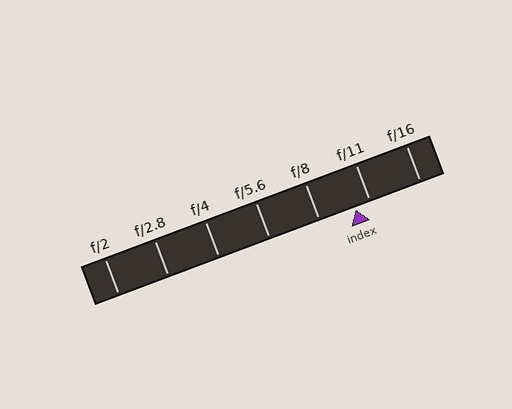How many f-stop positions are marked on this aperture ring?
There are 7 f-stop positions marked.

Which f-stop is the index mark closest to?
The index mark is closest to f/11.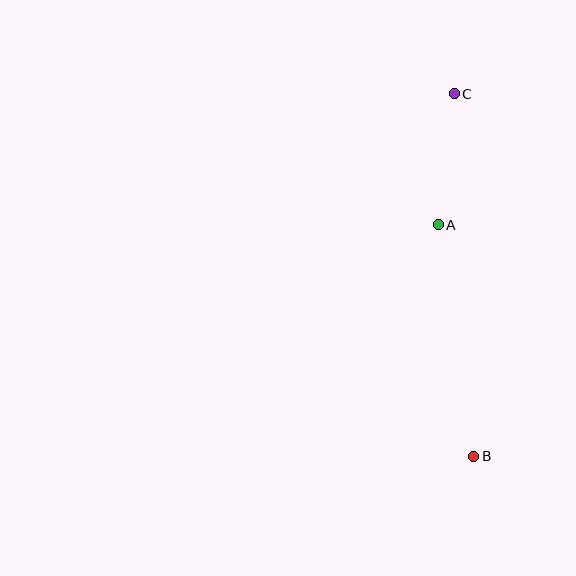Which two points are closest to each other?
Points A and C are closest to each other.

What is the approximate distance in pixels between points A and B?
The distance between A and B is approximately 234 pixels.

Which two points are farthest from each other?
Points B and C are farthest from each other.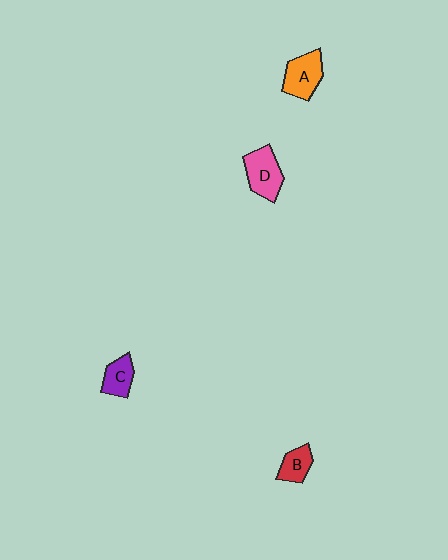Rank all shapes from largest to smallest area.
From largest to smallest: D (pink), A (orange), C (purple), B (red).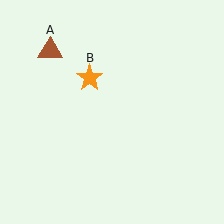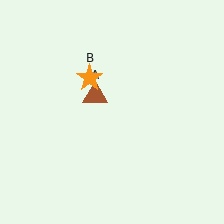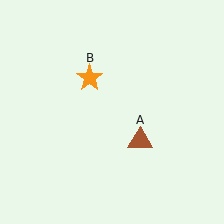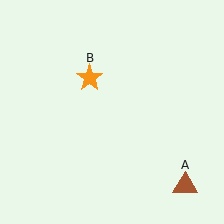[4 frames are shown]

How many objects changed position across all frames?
1 object changed position: brown triangle (object A).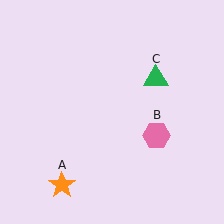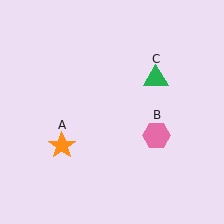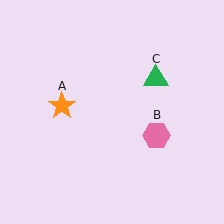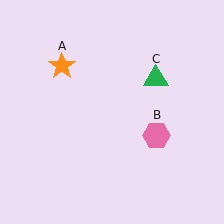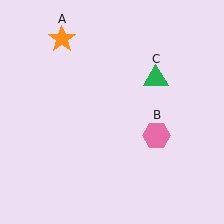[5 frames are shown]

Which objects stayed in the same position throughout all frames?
Pink hexagon (object B) and green triangle (object C) remained stationary.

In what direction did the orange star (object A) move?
The orange star (object A) moved up.